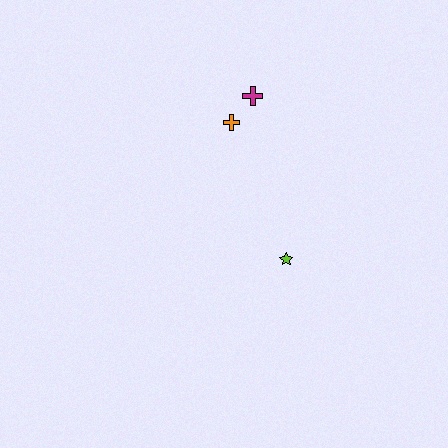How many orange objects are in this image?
There is 1 orange object.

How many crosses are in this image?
There are 2 crosses.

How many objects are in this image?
There are 3 objects.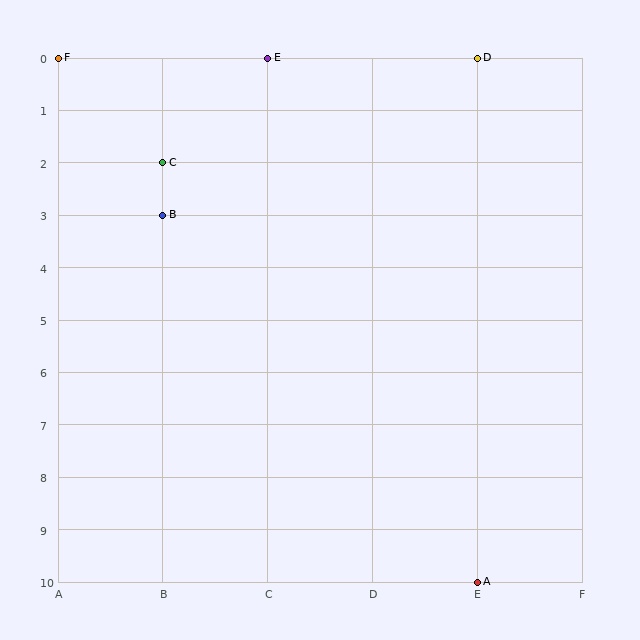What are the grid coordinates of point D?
Point D is at grid coordinates (E, 0).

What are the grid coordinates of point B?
Point B is at grid coordinates (B, 3).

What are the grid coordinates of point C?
Point C is at grid coordinates (B, 2).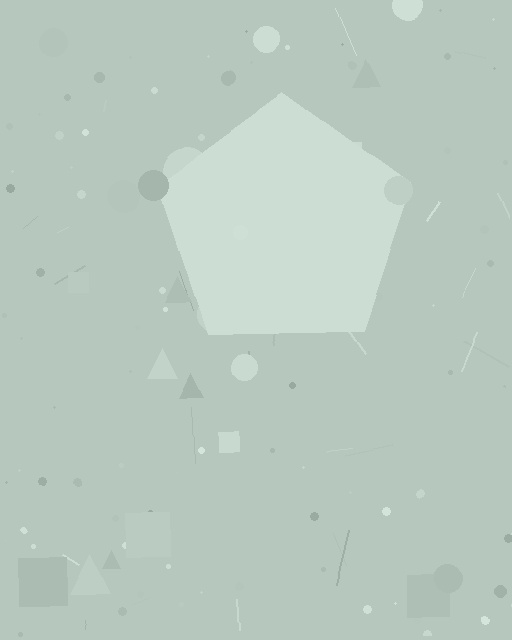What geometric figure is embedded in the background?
A pentagon is embedded in the background.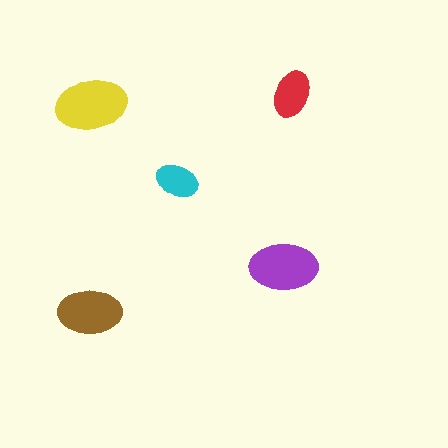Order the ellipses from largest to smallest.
the yellow one, the purple one, the brown one, the red one, the cyan one.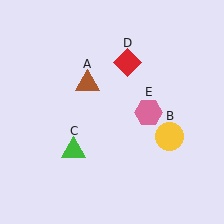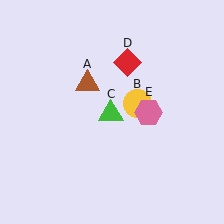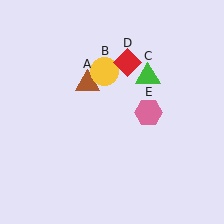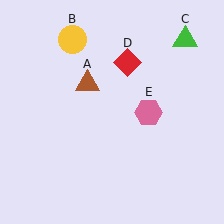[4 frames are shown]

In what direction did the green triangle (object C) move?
The green triangle (object C) moved up and to the right.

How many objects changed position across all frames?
2 objects changed position: yellow circle (object B), green triangle (object C).